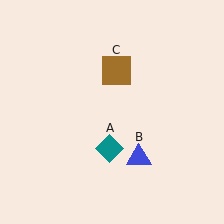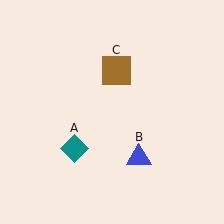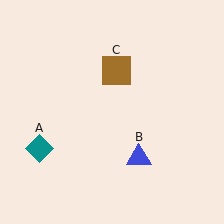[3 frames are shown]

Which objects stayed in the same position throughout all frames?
Blue triangle (object B) and brown square (object C) remained stationary.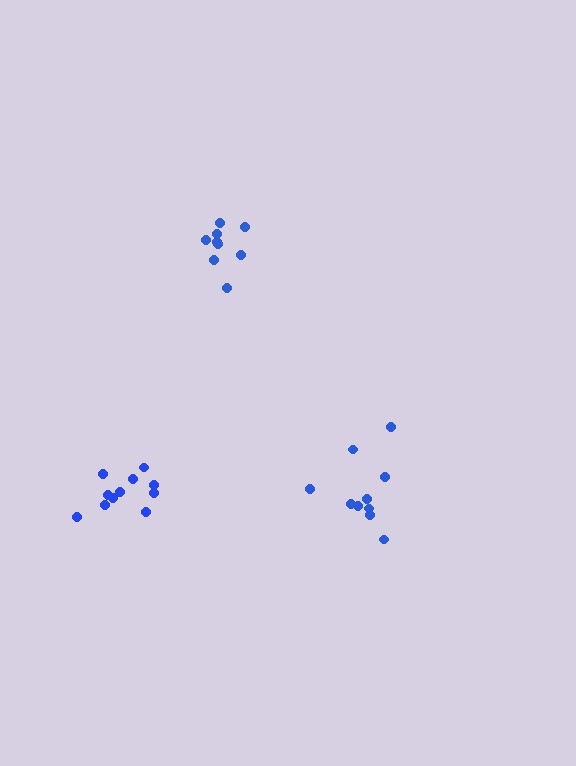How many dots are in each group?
Group 1: 11 dots, Group 2: 10 dots, Group 3: 9 dots (30 total).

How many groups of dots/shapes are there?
There are 3 groups.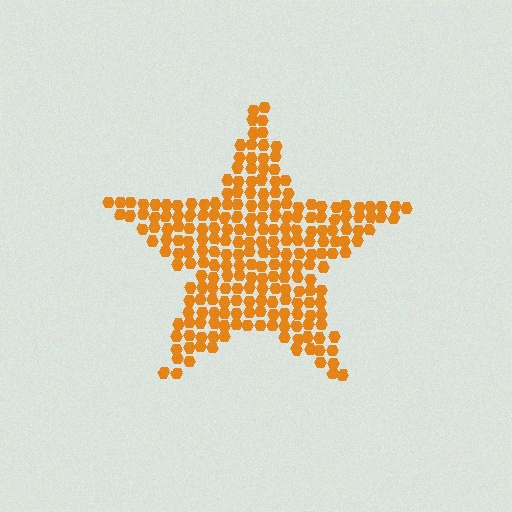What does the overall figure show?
The overall figure shows a star.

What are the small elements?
The small elements are hexagons.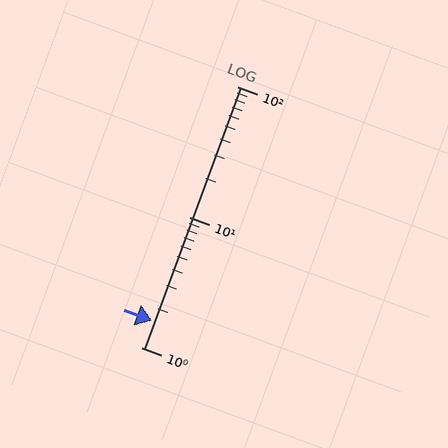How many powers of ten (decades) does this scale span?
The scale spans 2 decades, from 1 to 100.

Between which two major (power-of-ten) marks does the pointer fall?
The pointer is between 1 and 10.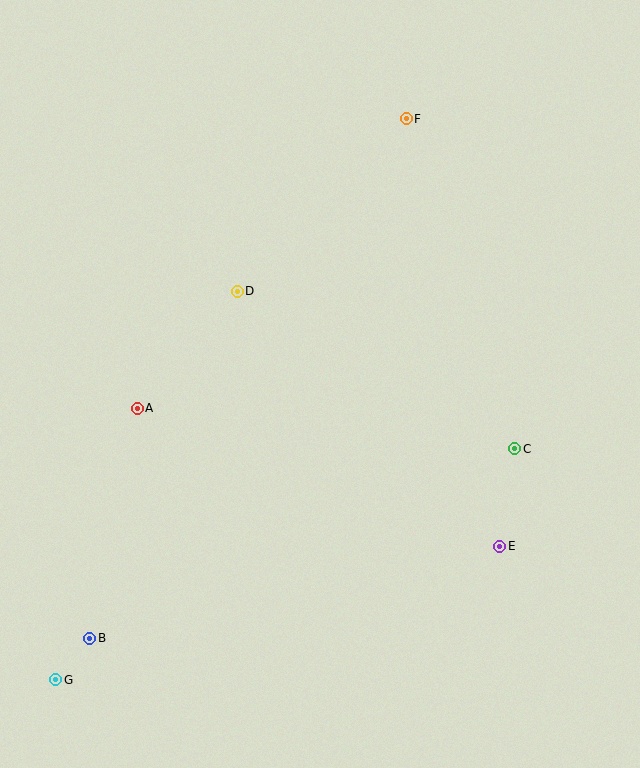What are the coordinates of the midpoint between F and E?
The midpoint between F and E is at (453, 333).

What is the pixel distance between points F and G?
The distance between F and G is 661 pixels.